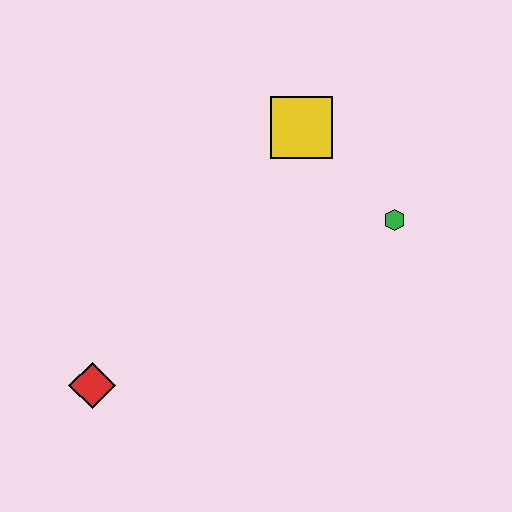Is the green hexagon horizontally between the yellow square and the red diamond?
No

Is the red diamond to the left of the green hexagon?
Yes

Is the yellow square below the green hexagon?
No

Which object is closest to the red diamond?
The yellow square is closest to the red diamond.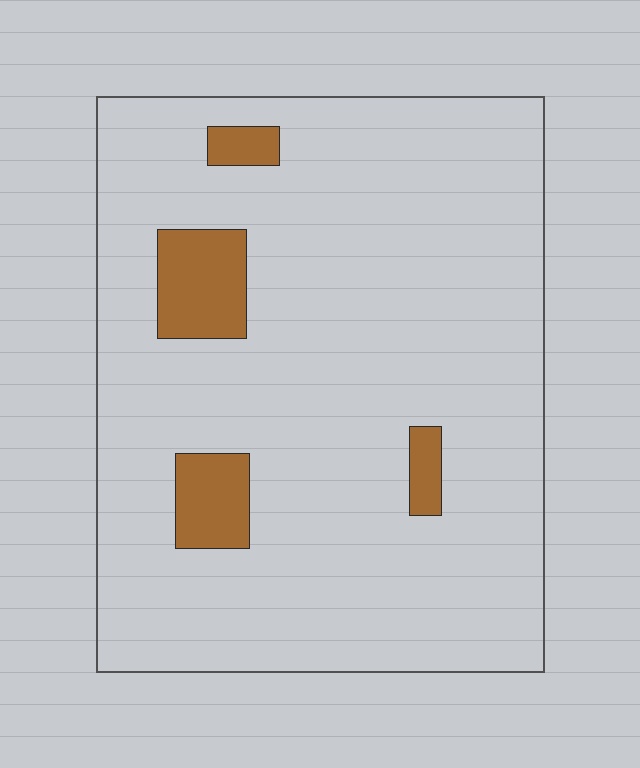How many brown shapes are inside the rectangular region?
4.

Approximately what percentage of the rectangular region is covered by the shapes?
Approximately 10%.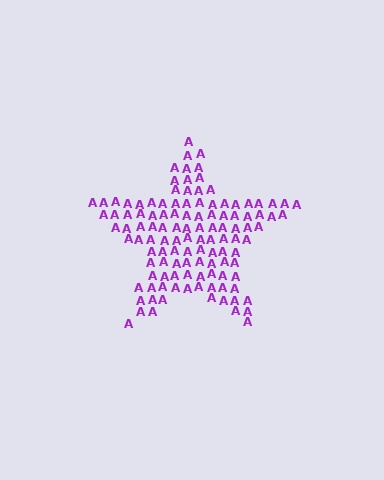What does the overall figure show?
The overall figure shows a star.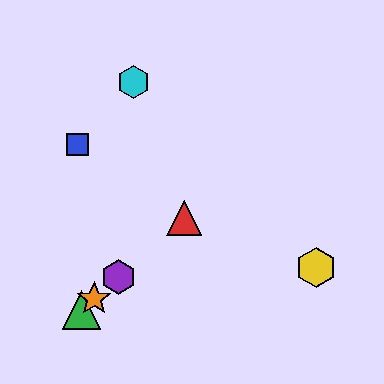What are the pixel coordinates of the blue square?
The blue square is at (77, 144).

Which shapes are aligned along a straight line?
The red triangle, the green triangle, the purple hexagon, the orange star are aligned along a straight line.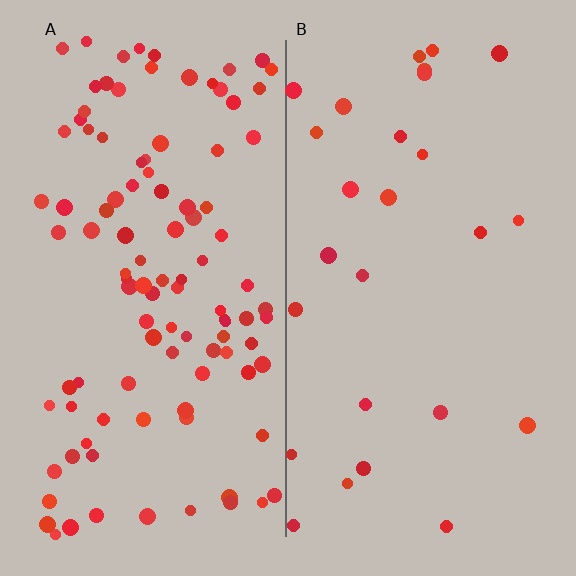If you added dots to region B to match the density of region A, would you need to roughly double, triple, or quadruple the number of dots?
Approximately quadruple.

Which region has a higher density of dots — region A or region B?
A (the left).